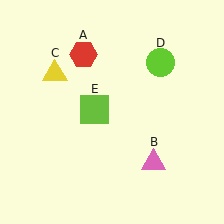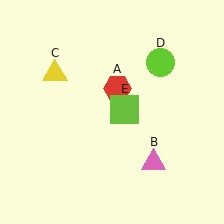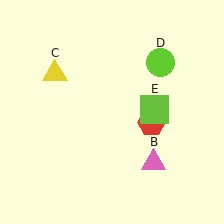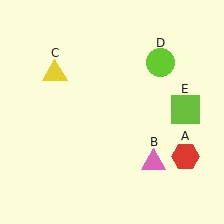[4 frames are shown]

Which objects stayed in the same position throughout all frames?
Pink triangle (object B) and yellow triangle (object C) and lime circle (object D) remained stationary.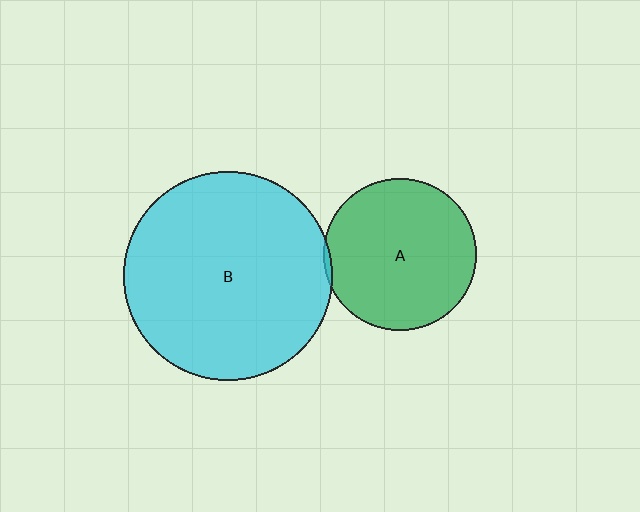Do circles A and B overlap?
Yes.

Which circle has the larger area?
Circle B (cyan).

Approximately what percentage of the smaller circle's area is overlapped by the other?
Approximately 5%.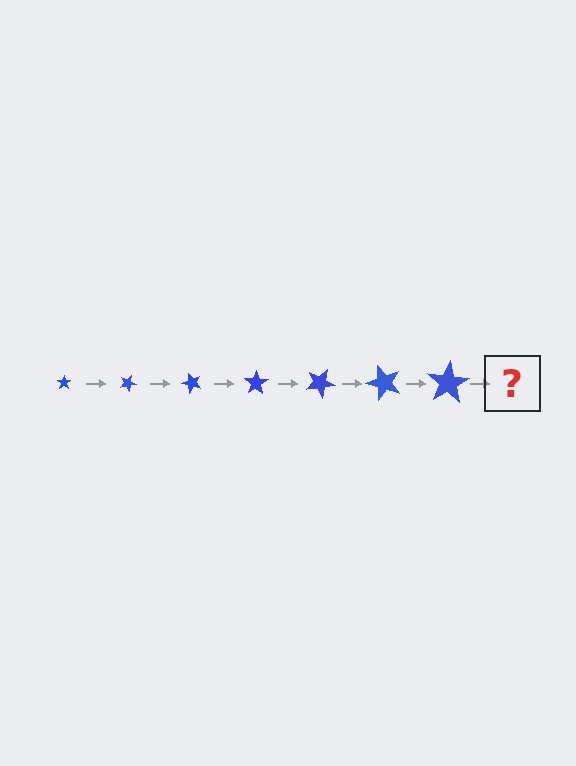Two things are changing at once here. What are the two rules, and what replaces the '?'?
The two rules are that the star grows larger each step and it rotates 25 degrees each step. The '?' should be a star, larger than the previous one and rotated 175 degrees from the start.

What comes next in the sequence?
The next element should be a star, larger than the previous one and rotated 175 degrees from the start.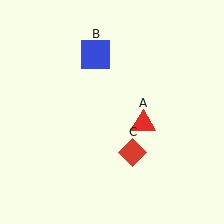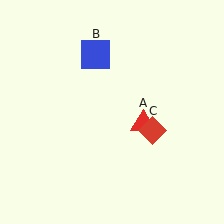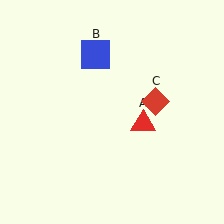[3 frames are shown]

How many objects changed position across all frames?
1 object changed position: red diamond (object C).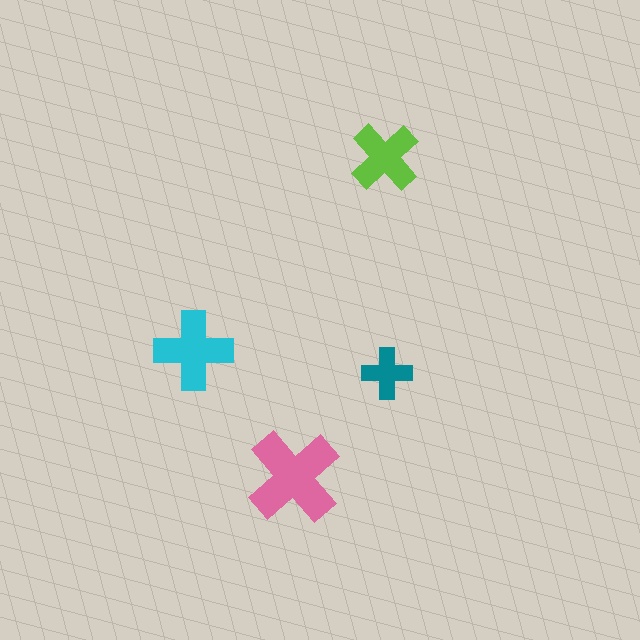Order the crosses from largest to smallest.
the pink one, the cyan one, the lime one, the teal one.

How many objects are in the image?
There are 4 objects in the image.